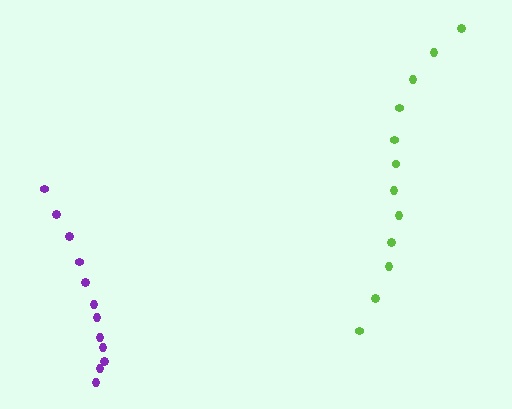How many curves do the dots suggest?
There are 2 distinct paths.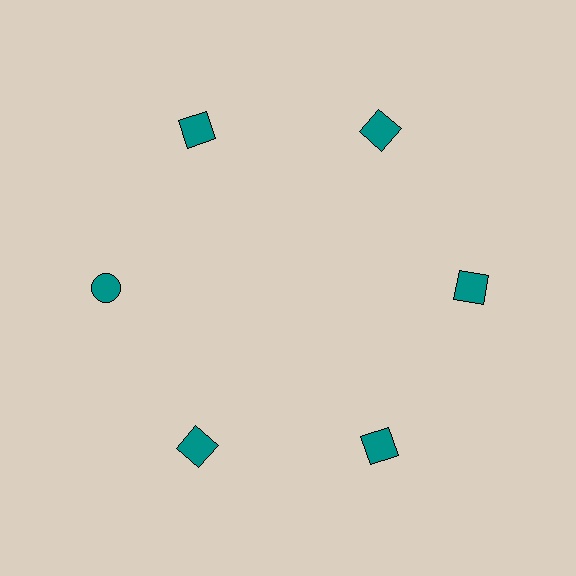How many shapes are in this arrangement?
There are 6 shapes arranged in a ring pattern.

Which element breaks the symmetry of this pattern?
The teal circle at roughly the 9 o'clock position breaks the symmetry. All other shapes are teal squares.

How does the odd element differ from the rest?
It has a different shape: circle instead of square.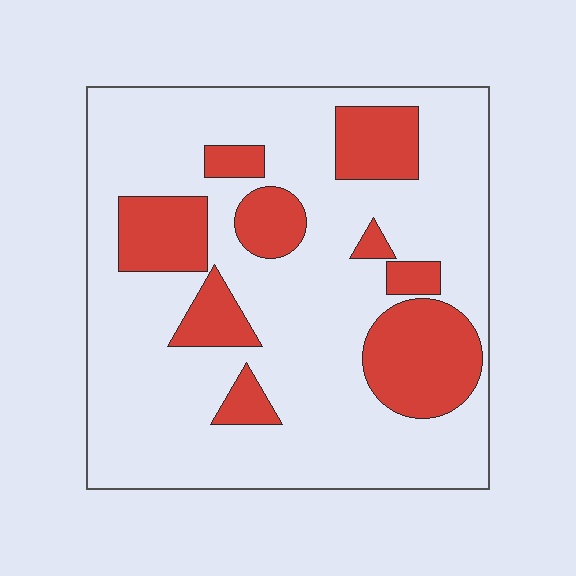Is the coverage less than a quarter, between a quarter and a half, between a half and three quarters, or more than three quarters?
Less than a quarter.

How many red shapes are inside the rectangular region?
9.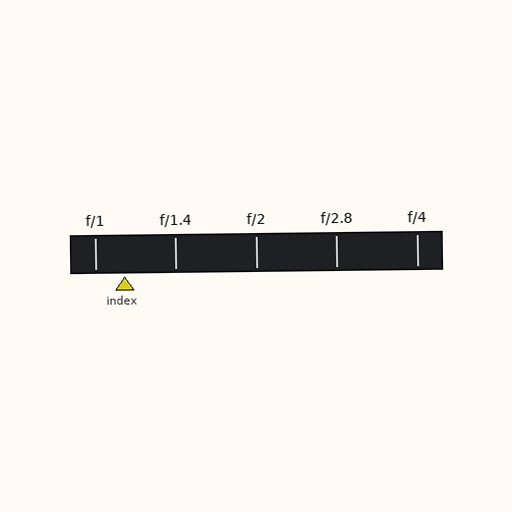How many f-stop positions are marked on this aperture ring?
There are 5 f-stop positions marked.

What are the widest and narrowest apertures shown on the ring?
The widest aperture shown is f/1 and the narrowest is f/4.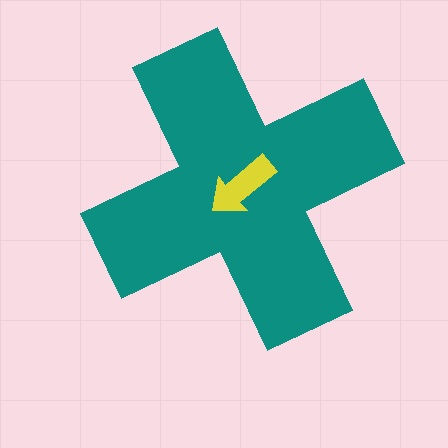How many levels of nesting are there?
2.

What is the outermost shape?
The teal cross.